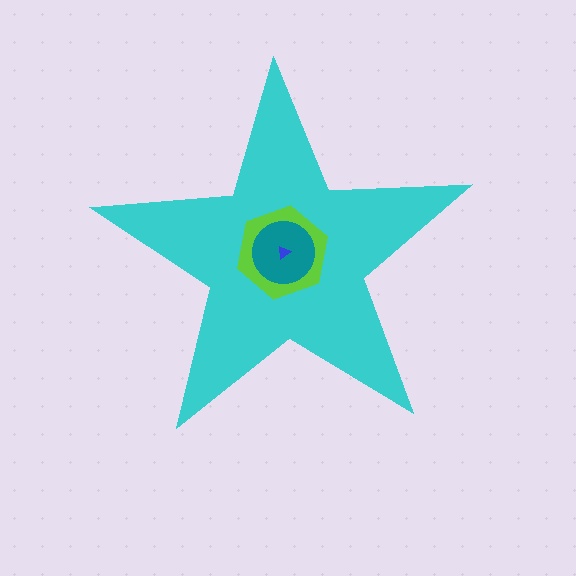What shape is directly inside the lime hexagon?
The teal circle.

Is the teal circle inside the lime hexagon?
Yes.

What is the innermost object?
The blue triangle.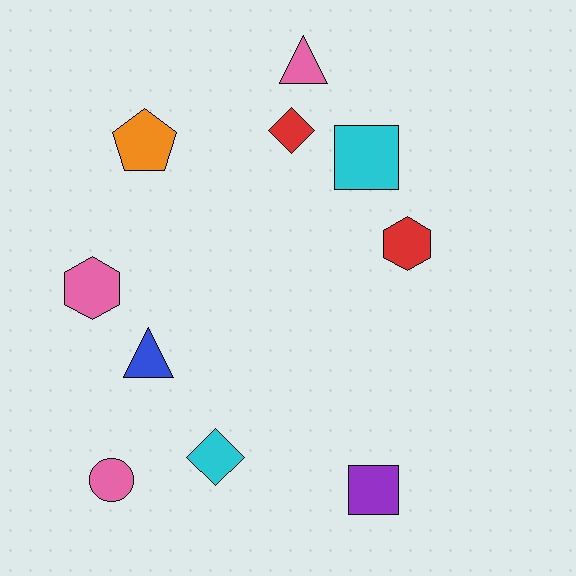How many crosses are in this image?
There are no crosses.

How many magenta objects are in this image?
There are no magenta objects.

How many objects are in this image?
There are 10 objects.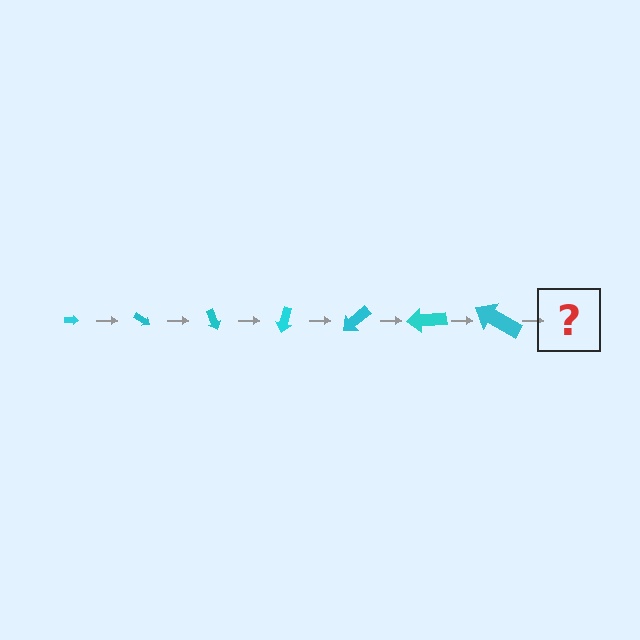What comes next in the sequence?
The next element should be an arrow, larger than the previous one and rotated 245 degrees from the start.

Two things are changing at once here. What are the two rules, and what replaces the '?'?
The two rules are that the arrow grows larger each step and it rotates 35 degrees each step. The '?' should be an arrow, larger than the previous one and rotated 245 degrees from the start.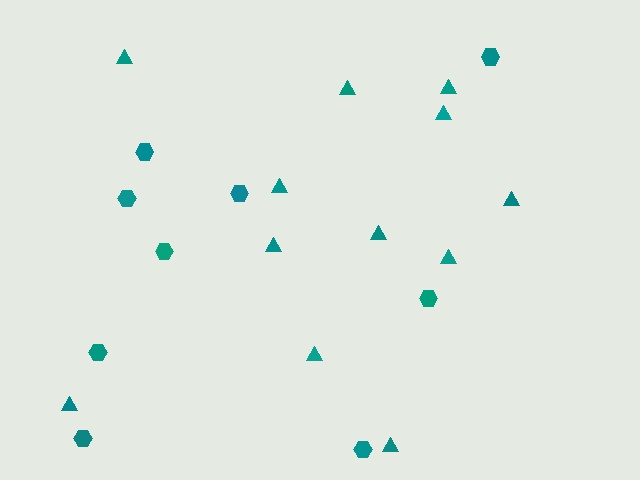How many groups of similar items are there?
There are 2 groups: one group of hexagons (9) and one group of triangles (12).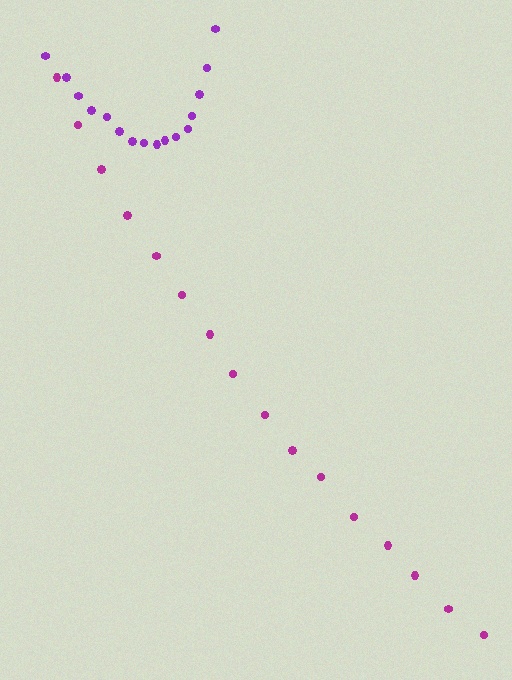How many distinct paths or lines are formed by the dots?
There are 2 distinct paths.